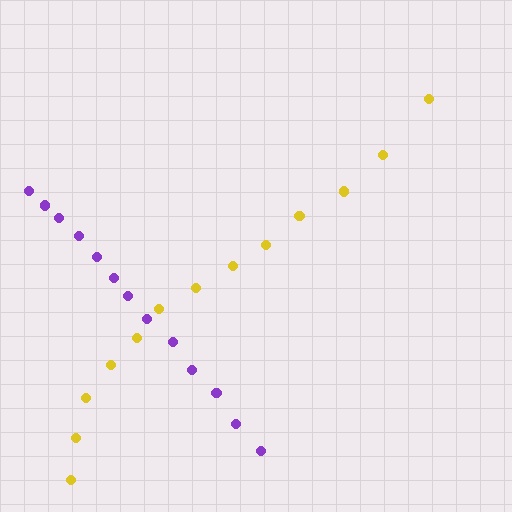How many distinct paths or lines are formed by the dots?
There are 2 distinct paths.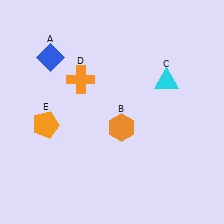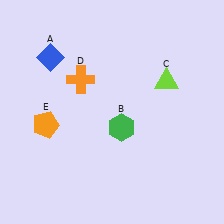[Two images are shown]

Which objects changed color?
B changed from orange to green. C changed from cyan to lime.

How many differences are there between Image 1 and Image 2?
There are 2 differences between the two images.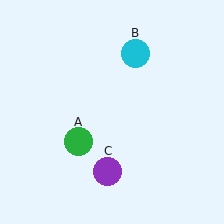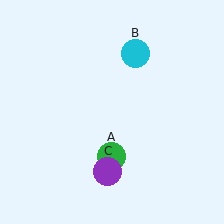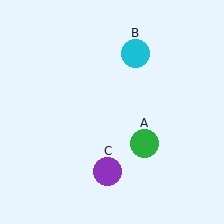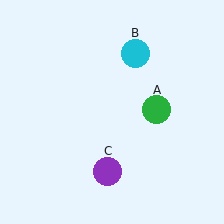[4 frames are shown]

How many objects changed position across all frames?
1 object changed position: green circle (object A).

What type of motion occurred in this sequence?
The green circle (object A) rotated counterclockwise around the center of the scene.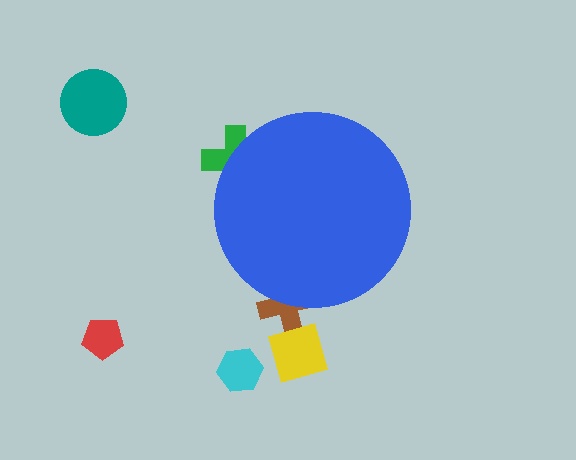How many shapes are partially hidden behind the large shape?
2 shapes are partially hidden.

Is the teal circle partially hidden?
No, the teal circle is fully visible.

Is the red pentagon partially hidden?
No, the red pentagon is fully visible.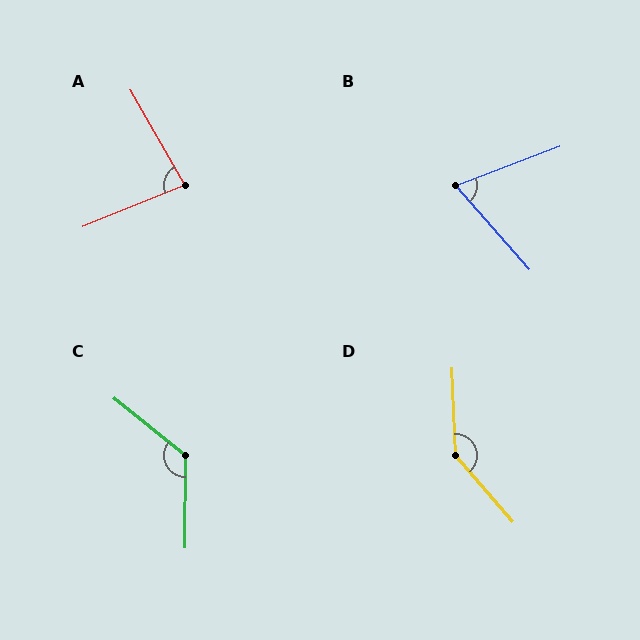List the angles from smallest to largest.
B (69°), A (82°), C (128°), D (141°).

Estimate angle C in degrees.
Approximately 128 degrees.